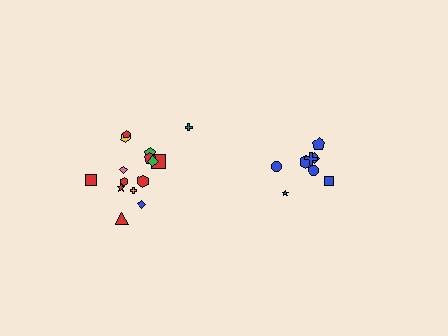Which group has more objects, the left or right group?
The left group.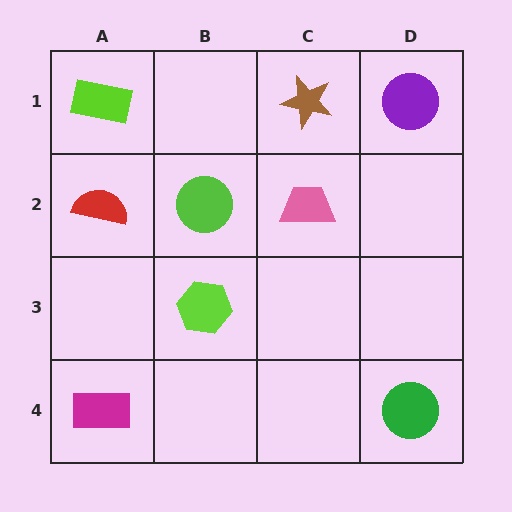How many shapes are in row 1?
3 shapes.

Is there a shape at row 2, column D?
No, that cell is empty.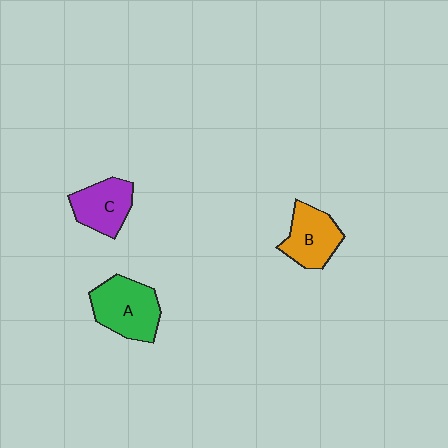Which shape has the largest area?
Shape A (green).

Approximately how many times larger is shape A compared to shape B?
Approximately 1.2 times.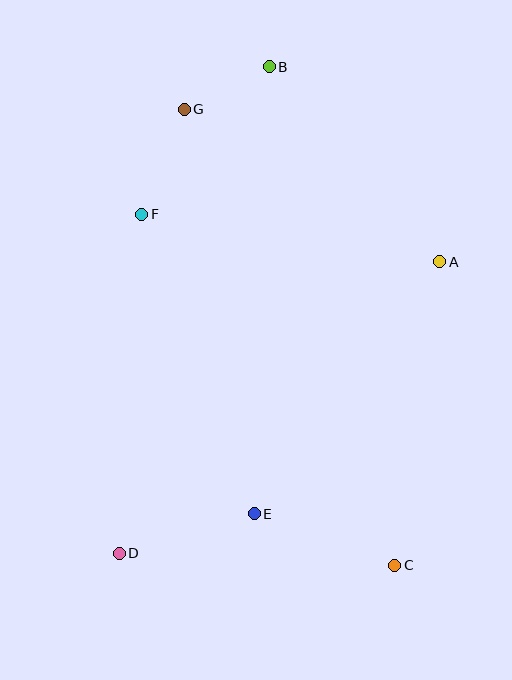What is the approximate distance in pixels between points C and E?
The distance between C and E is approximately 149 pixels.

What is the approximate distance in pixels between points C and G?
The distance between C and G is approximately 502 pixels.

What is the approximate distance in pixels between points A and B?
The distance between A and B is approximately 259 pixels.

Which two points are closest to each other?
Points B and G are closest to each other.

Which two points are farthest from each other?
Points B and C are farthest from each other.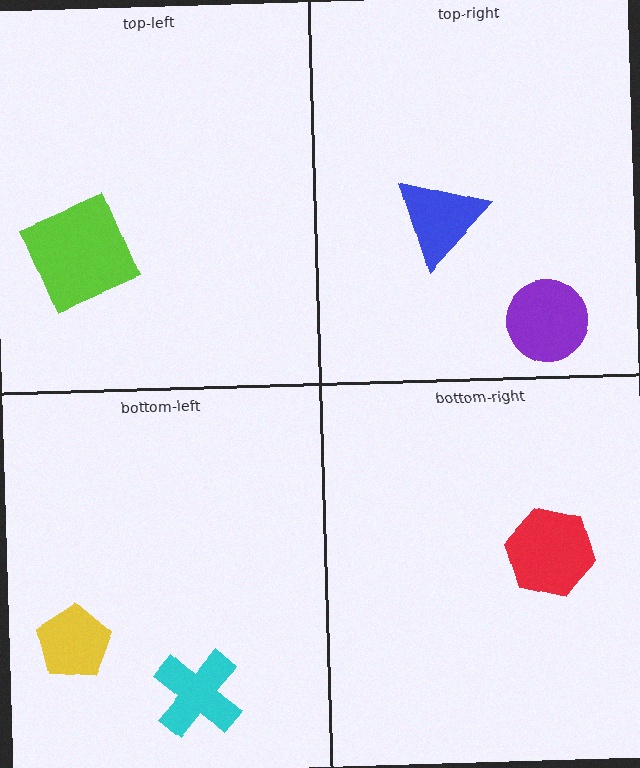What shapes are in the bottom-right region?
The red hexagon.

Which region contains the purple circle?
The top-right region.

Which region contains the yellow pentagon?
The bottom-left region.